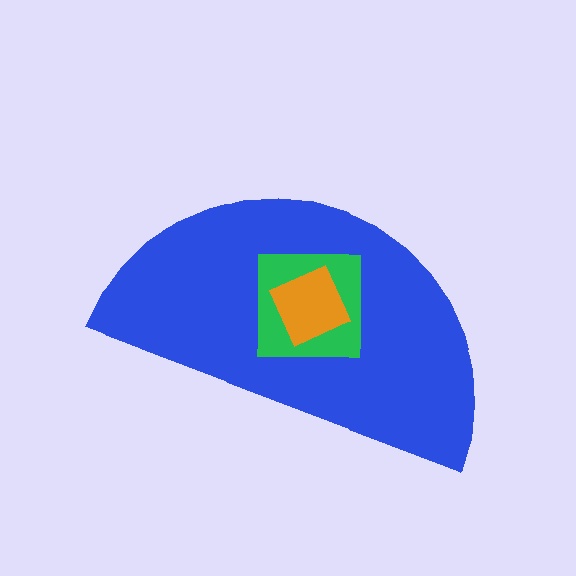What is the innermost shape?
The orange diamond.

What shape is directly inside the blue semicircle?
The green square.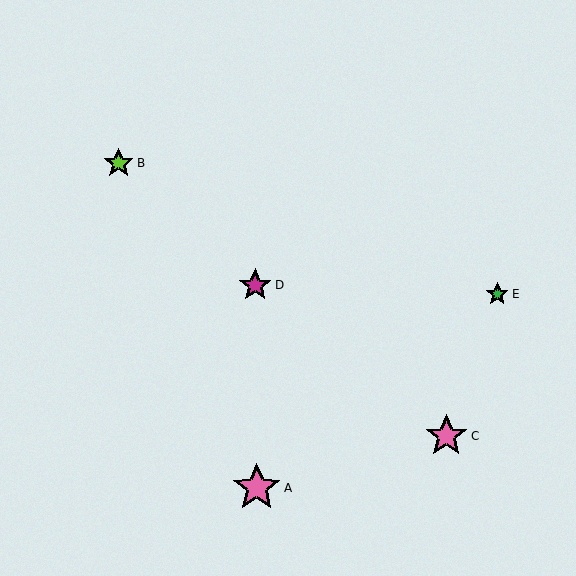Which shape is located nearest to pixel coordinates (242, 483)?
The pink star (labeled A) at (257, 488) is nearest to that location.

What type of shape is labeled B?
Shape B is a lime star.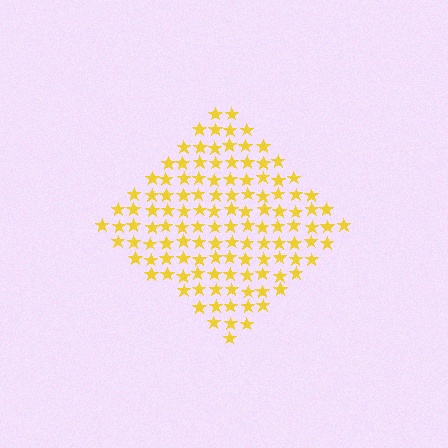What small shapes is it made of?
It is made of small stars.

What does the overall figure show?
The overall figure shows a diamond.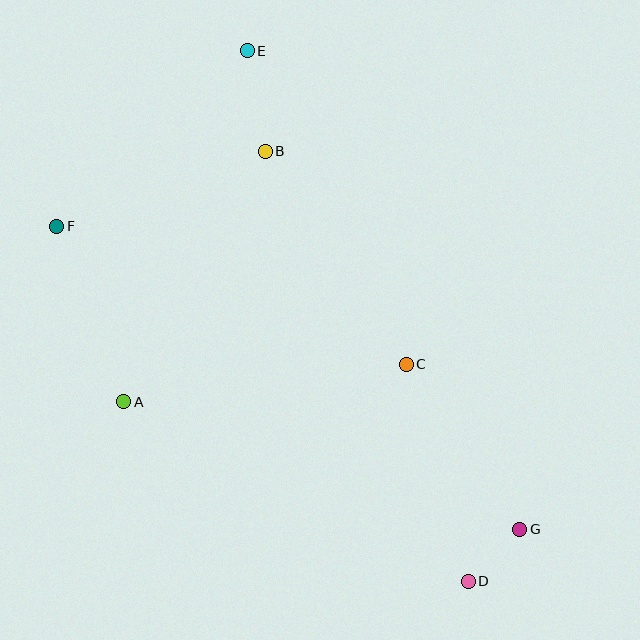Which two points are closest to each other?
Points D and G are closest to each other.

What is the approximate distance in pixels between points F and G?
The distance between F and G is approximately 553 pixels.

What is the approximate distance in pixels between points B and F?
The distance between B and F is approximately 222 pixels.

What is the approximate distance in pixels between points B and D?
The distance between B and D is approximately 476 pixels.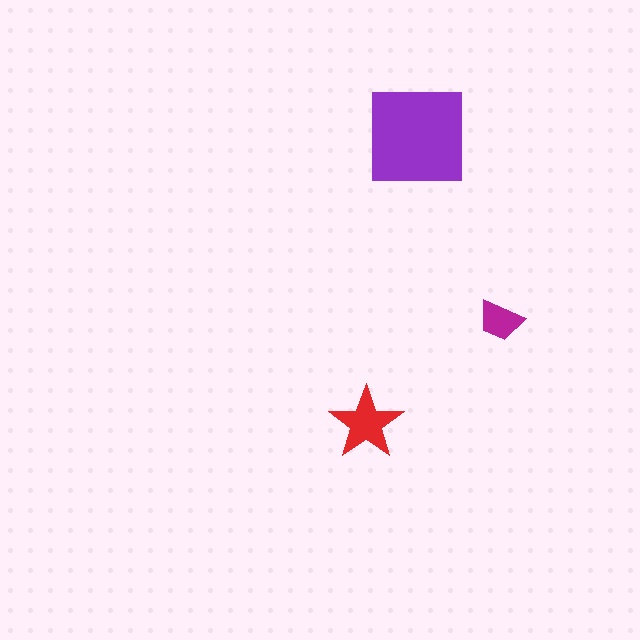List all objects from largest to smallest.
The purple square, the red star, the magenta trapezoid.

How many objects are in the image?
There are 3 objects in the image.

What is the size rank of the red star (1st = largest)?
2nd.